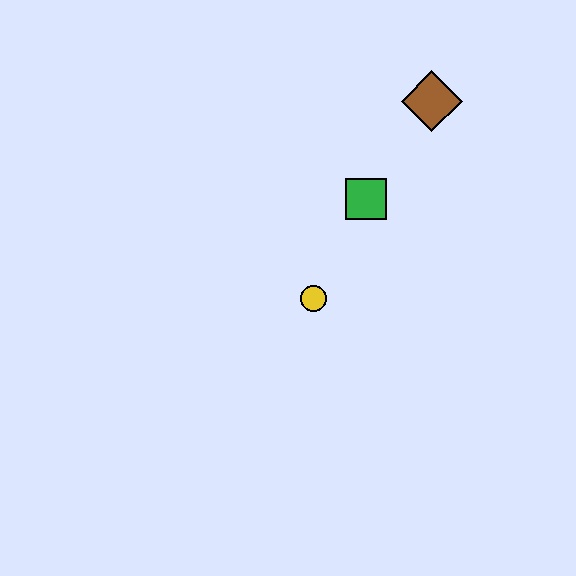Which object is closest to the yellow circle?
The green square is closest to the yellow circle.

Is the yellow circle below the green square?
Yes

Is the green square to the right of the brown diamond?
No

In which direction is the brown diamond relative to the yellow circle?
The brown diamond is above the yellow circle.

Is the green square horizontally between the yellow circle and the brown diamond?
Yes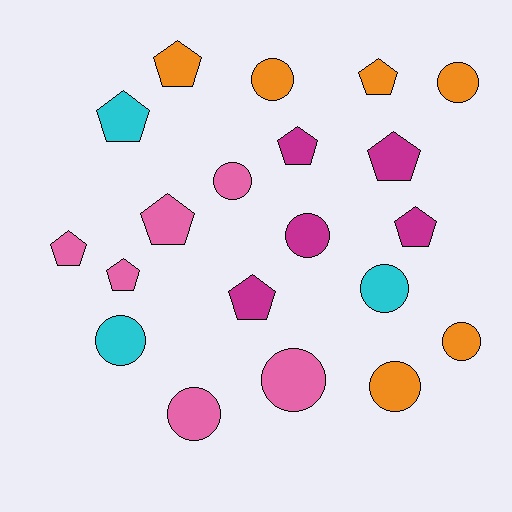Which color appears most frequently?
Pink, with 6 objects.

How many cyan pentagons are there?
There is 1 cyan pentagon.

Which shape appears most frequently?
Pentagon, with 10 objects.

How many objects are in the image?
There are 20 objects.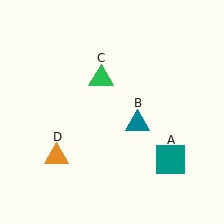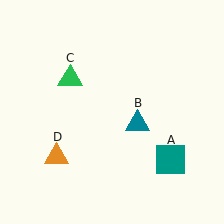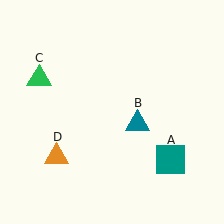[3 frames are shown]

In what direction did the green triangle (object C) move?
The green triangle (object C) moved left.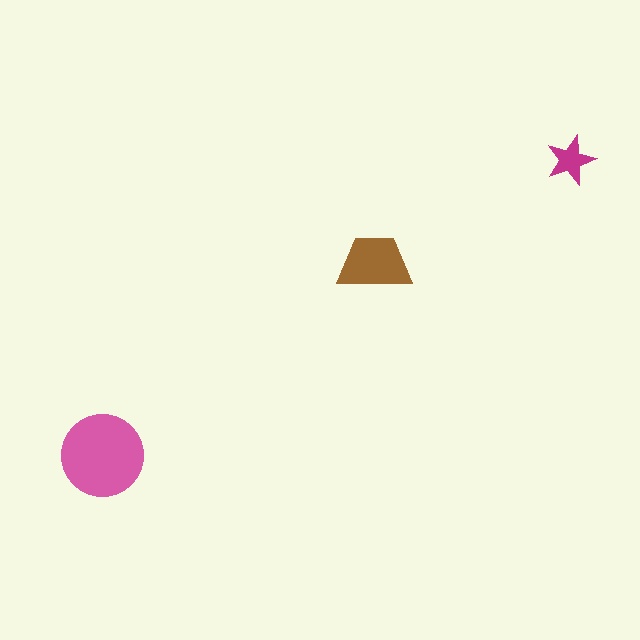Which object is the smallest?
The magenta star.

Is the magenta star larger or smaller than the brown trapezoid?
Smaller.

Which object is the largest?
The pink circle.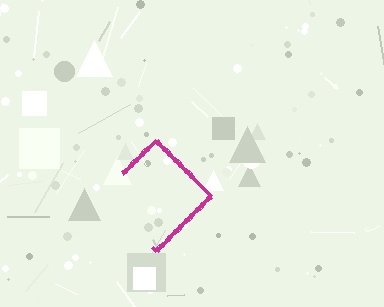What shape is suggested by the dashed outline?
The dashed outline suggests a diamond.